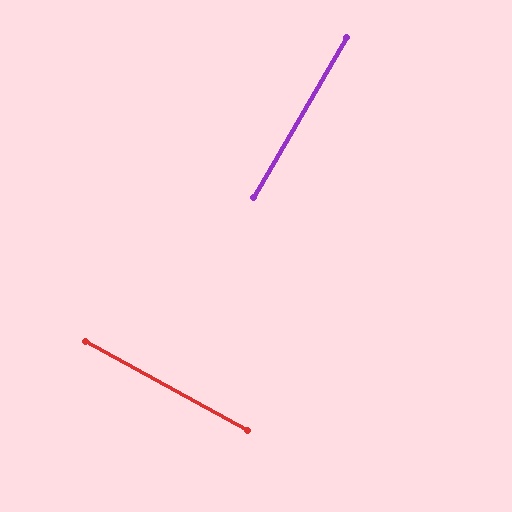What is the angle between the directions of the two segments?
Approximately 89 degrees.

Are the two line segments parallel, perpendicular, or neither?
Perpendicular — they meet at approximately 89°.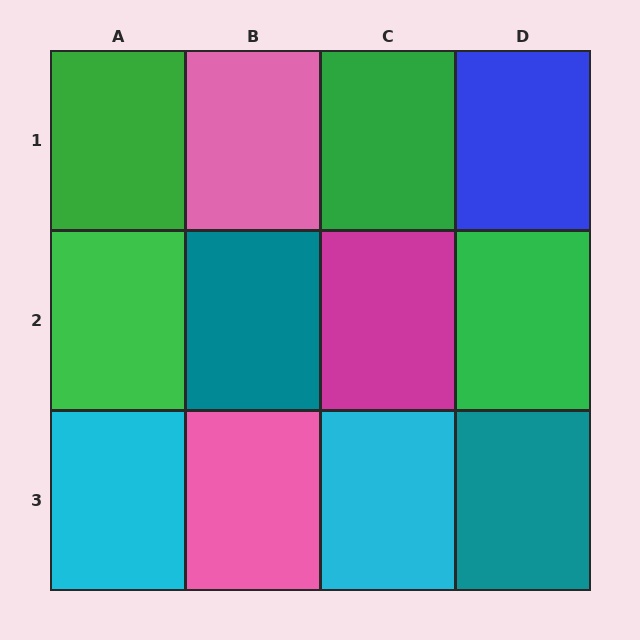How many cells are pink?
2 cells are pink.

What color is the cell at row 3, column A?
Cyan.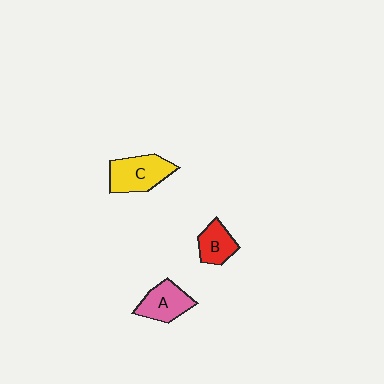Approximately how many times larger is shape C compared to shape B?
Approximately 1.5 times.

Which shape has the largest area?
Shape C (yellow).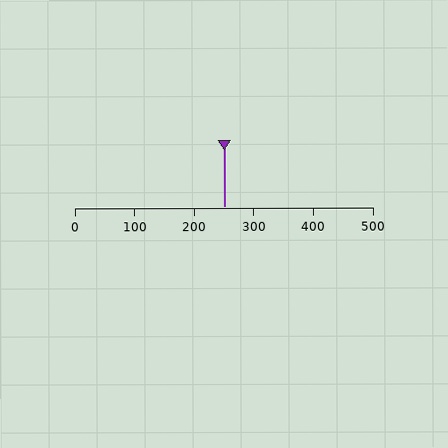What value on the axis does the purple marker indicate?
The marker indicates approximately 250.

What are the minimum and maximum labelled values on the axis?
The axis runs from 0 to 500.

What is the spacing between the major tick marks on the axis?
The major ticks are spaced 100 apart.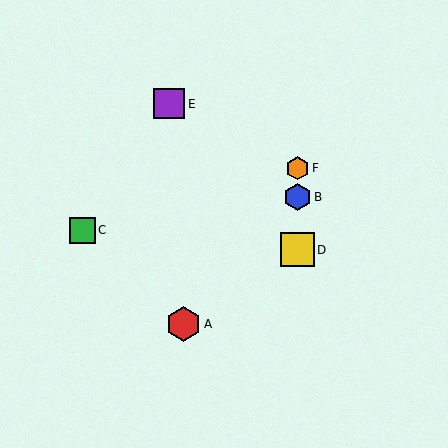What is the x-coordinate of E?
Object E is at x≈169.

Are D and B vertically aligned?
Yes, both are at x≈297.